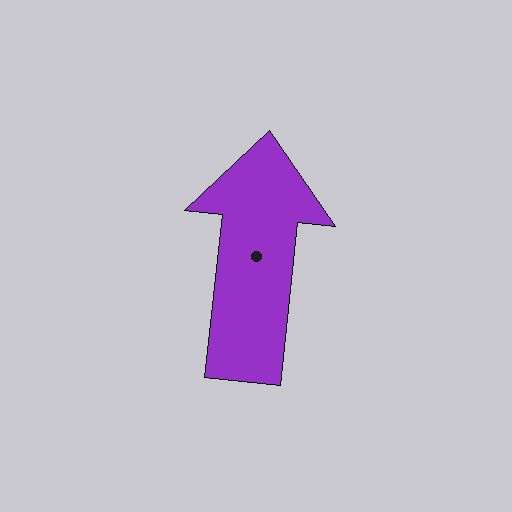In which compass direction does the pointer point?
North.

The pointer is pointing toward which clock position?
Roughly 12 o'clock.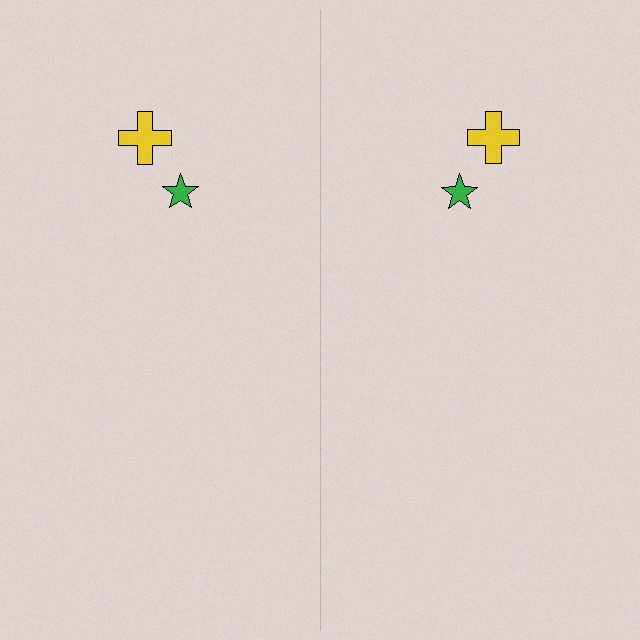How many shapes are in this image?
There are 4 shapes in this image.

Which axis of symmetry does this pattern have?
The pattern has a vertical axis of symmetry running through the center of the image.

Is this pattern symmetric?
Yes, this pattern has bilateral (reflection) symmetry.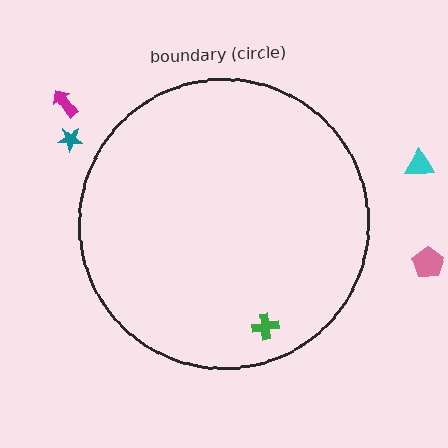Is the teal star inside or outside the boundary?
Outside.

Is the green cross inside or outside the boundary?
Inside.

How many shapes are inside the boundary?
1 inside, 4 outside.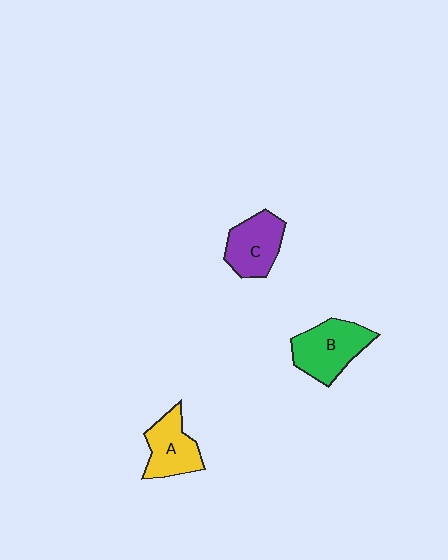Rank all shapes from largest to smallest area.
From largest to smallest: B (green), C (purple), A (yellow).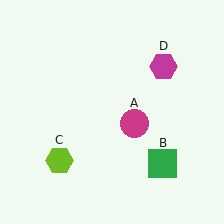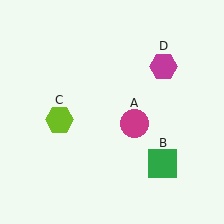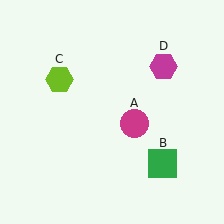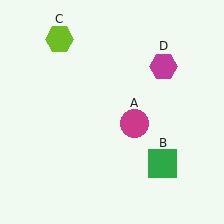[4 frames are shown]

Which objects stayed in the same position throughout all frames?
Magenta circle (object A) and green square (object B) and magenta hexagon (object D) remained stationary.